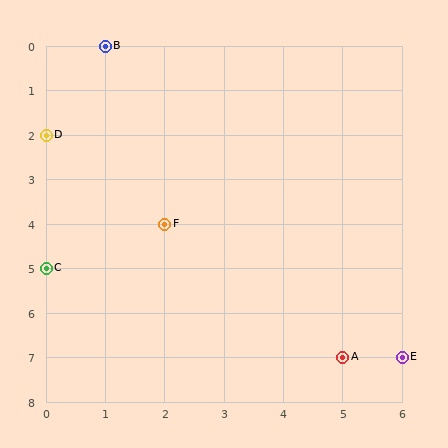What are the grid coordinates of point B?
Point B is at grid coordinates (1, 0).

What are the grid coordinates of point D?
Point D is at grid coordinates (0, 2).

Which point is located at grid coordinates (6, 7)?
Point E is at (6, 7).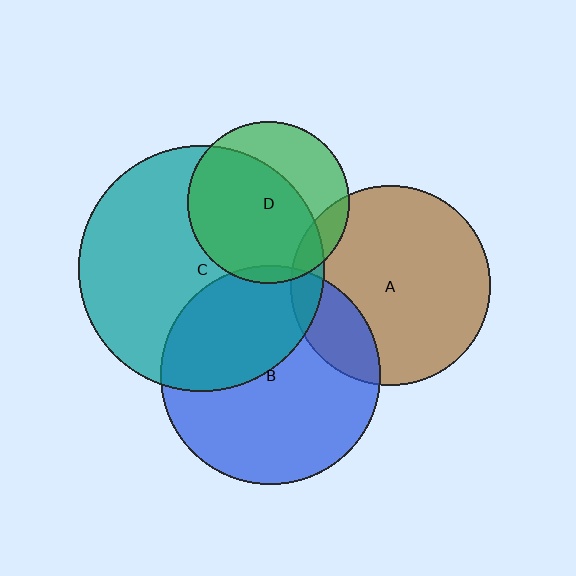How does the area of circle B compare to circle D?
Approximately 1.8 times.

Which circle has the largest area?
Circle C (teal).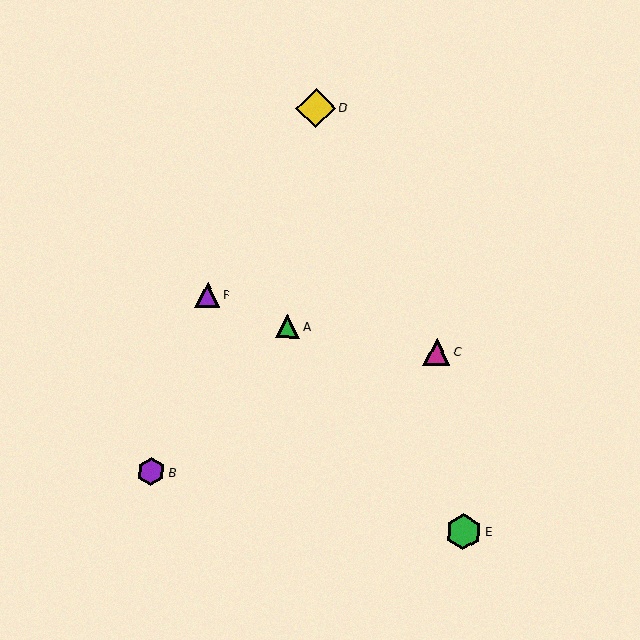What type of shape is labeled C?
Shape C is a magenta triangle.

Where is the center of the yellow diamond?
The center of the yellow diamond is at (316, 108).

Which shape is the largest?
The yellow diamond (labeled D) is the largest.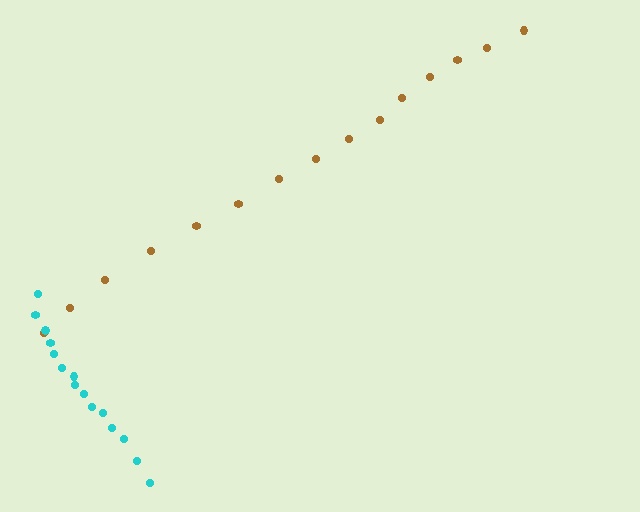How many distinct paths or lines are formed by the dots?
There are 2 distinct paths.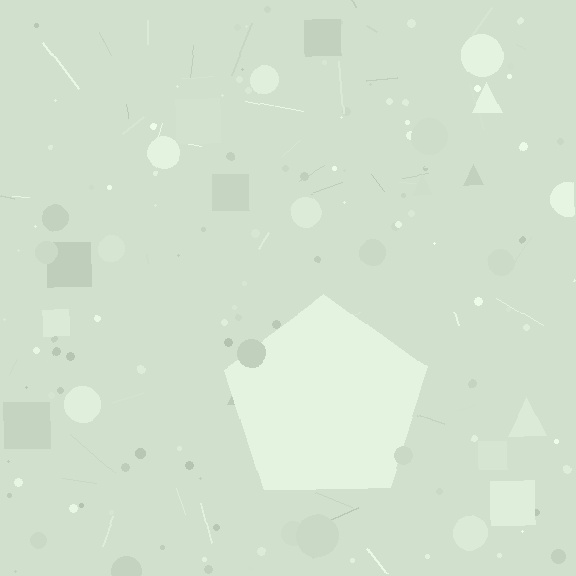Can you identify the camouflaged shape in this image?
The camouflaged shape is a pentagon.